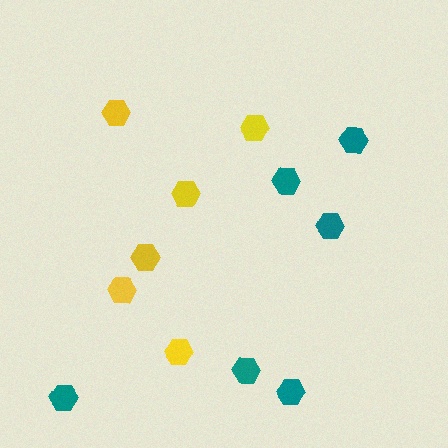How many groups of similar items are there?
There are 2 groups: one group of yellow hexagons (6) and one group of teal hexagons (6).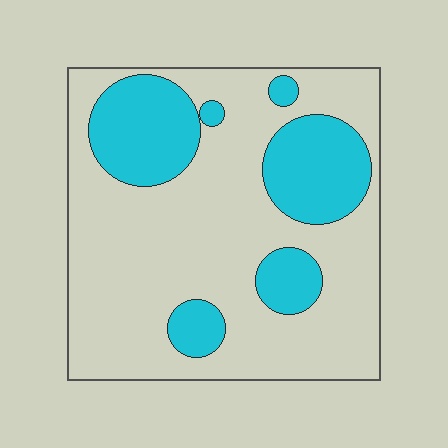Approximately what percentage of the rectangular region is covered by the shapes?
Approximately 30%.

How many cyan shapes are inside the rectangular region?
6.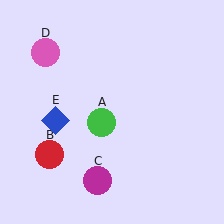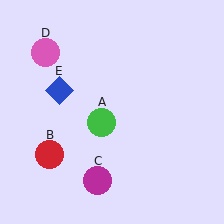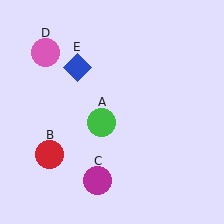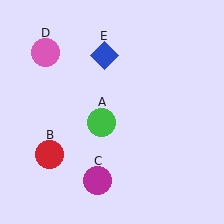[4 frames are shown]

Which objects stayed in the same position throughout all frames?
Green circle (object A) and red circle (object B) and magenta circle (object C) and pink circle (object D) remained stationary.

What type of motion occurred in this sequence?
The blue diamond (object E) rotated clockwise around the center of the scene.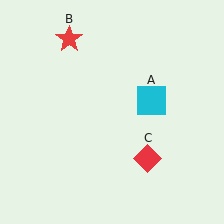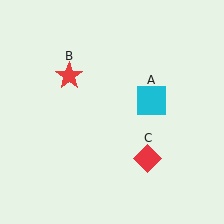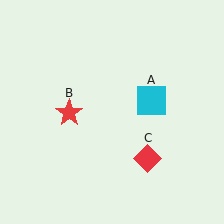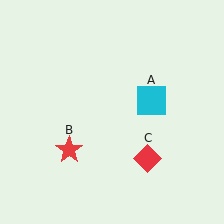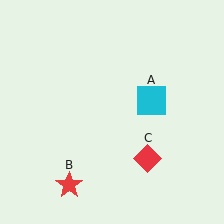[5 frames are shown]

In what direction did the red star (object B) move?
The red star (object B) moved down.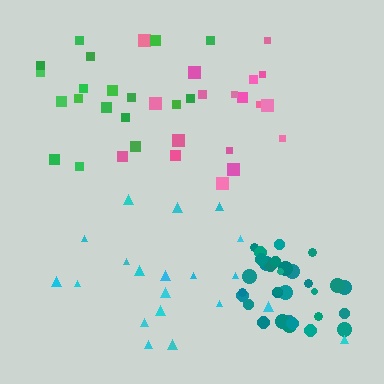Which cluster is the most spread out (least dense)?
Green.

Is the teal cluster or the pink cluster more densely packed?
Teal.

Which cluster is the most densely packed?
Teal.